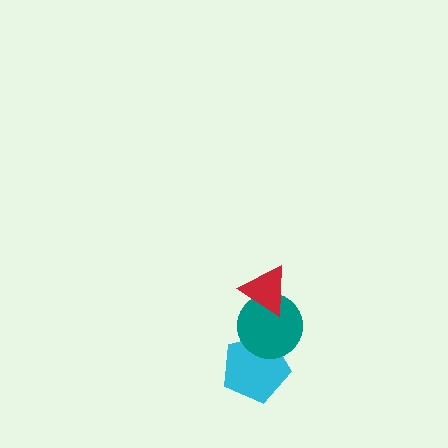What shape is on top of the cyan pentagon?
The teal circle is on top of the cyan pentagon.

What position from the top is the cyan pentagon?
The cyan pentagon is 3rd from the top.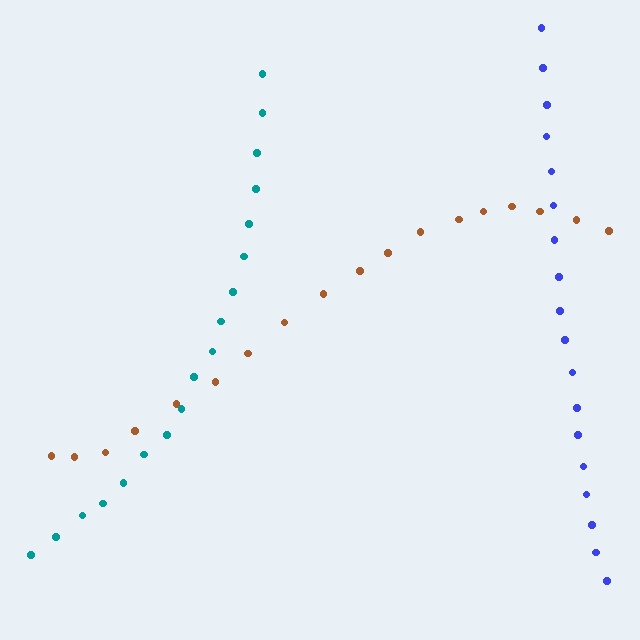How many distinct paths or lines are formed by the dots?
There are 3 distinct paths.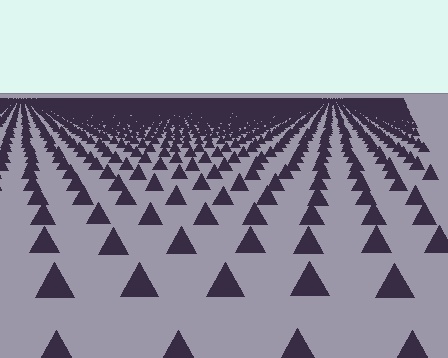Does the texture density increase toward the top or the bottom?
Density increases toward the top.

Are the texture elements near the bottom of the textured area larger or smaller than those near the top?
Larger. Near the bottom, elements are closer to the viewer and appear at a bigger on-screen size.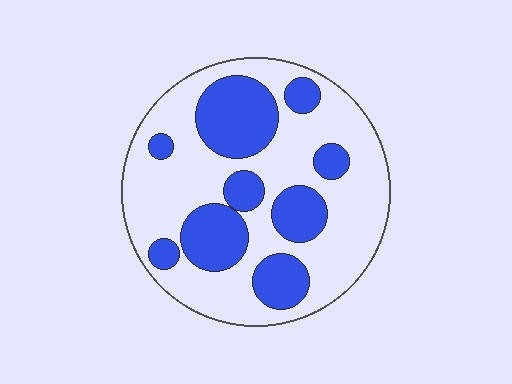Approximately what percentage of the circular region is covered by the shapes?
Approximately 35%.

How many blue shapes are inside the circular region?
9.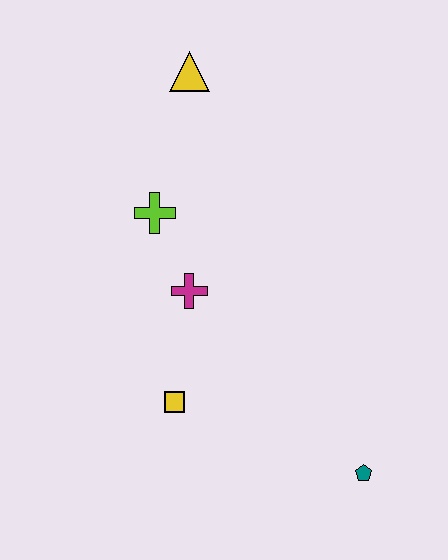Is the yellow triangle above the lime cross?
Yes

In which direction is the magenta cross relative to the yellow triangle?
The magenta cross is below the yellow triangle.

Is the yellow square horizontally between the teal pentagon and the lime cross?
Yes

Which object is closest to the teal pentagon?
The yellow square is closest to the teal pentagon.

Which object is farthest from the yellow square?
The yellow triangle is farthest from the yellow square.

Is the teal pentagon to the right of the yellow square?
Yes